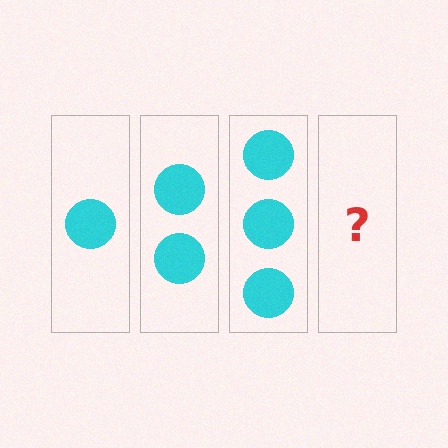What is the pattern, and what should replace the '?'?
The pattern is that each step adds one more circle. The '?' should be 4 circles.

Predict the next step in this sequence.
The next step is 4 circles.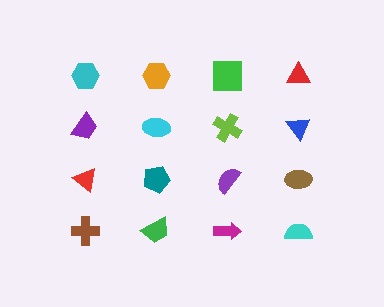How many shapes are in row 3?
4 shapes.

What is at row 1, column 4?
A red triangle.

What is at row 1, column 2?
An orange hexagon.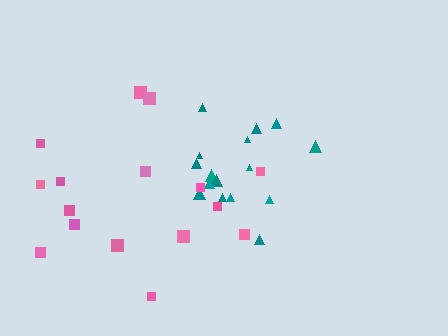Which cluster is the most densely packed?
Teal.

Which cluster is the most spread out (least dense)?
Pink.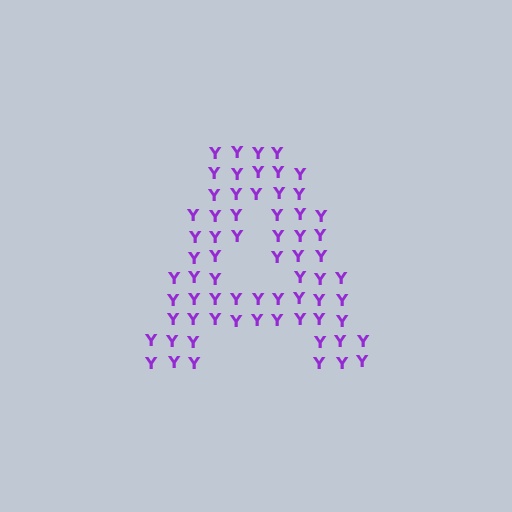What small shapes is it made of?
It is made of small letter Y's.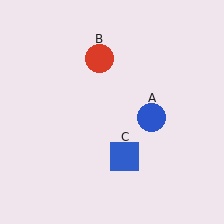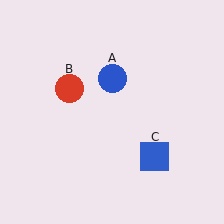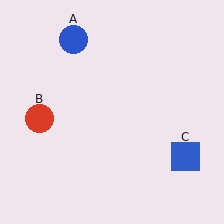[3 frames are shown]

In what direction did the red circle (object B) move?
The red circle (object B) moved down and to the left.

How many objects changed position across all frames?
3 objects changed position: blue circle (object A), red circle (object B), blue square (object C).